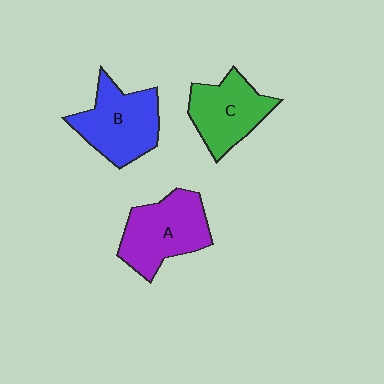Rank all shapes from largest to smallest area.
From largest to smallest: A (purple), B (blue), C (green).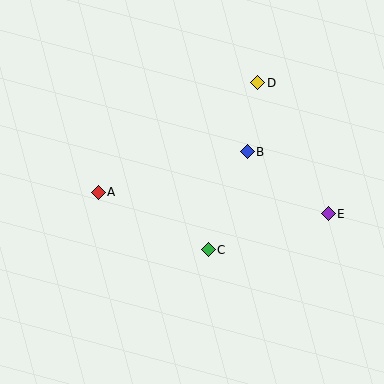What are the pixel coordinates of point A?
Point A is at (98, 192).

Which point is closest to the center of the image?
Point C at (208, 250) is closest to the center.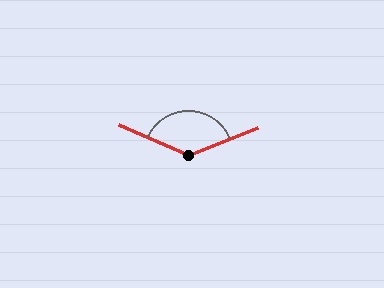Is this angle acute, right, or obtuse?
It is obtuse.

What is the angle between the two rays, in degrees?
Approximately 135 degrees.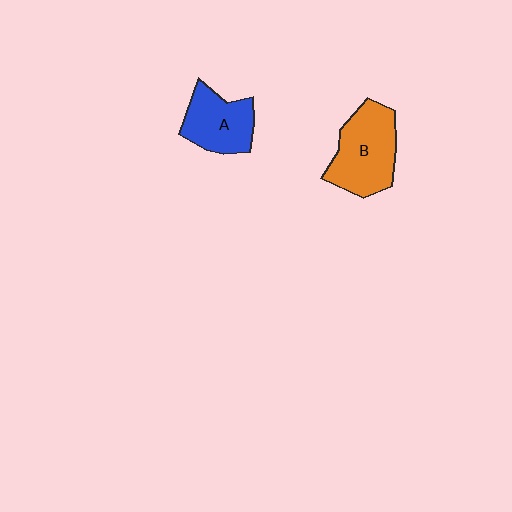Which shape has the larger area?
Shape B (orange).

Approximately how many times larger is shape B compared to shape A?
Approximately 1.3 times.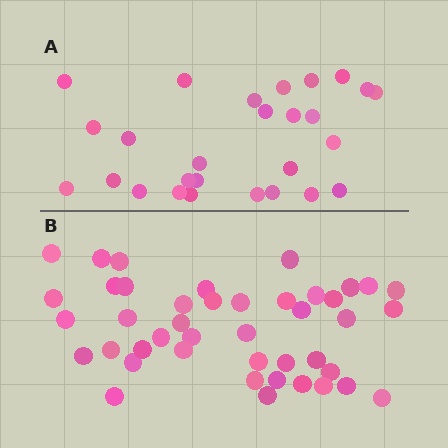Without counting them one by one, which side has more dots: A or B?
Region B (the bottom region) has more dots.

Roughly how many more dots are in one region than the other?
Region B has approximately 15 more dots than region A.